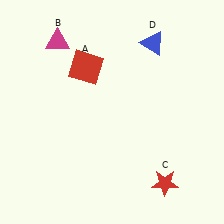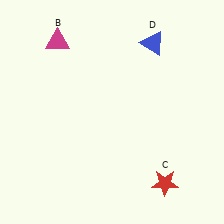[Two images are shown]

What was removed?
The red square (A) was removed in Image 2.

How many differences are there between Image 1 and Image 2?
There is 1 difference between the two images.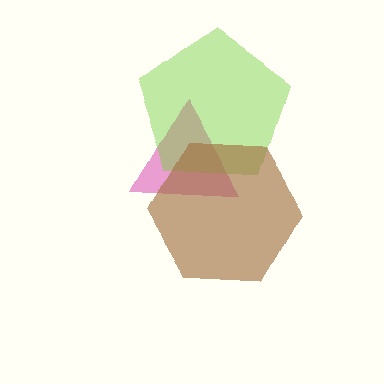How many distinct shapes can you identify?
There are 3 distinct shapes: a magenta triangle, a lime pentagon, a brown hexagon.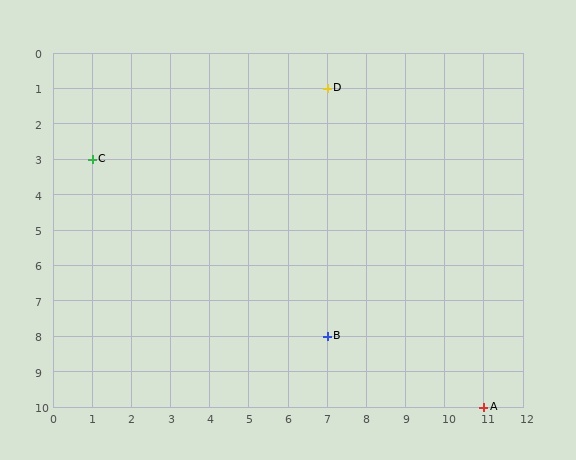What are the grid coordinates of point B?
Point B is at grid coordinates (7, 8).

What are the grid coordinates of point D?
Point D is at grid coordinates (7, 1).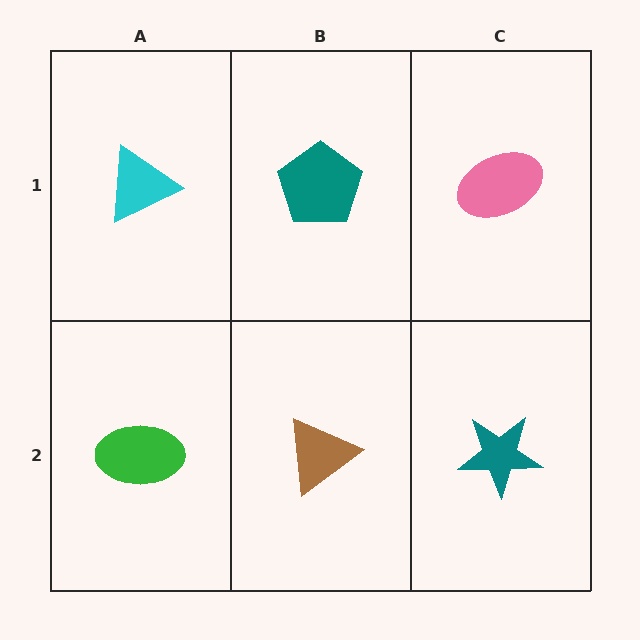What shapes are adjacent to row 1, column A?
A green ellipse (row 2, column A), a teal pentagon (row 1, column B).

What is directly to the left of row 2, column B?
A green ellipse.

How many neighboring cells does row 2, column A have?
2.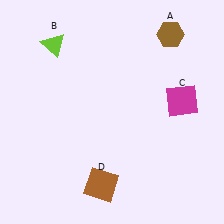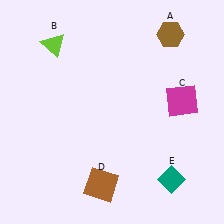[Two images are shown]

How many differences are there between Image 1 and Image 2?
There is 1 difference between the two images.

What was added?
A teal diamond (E) was added in Image 2.